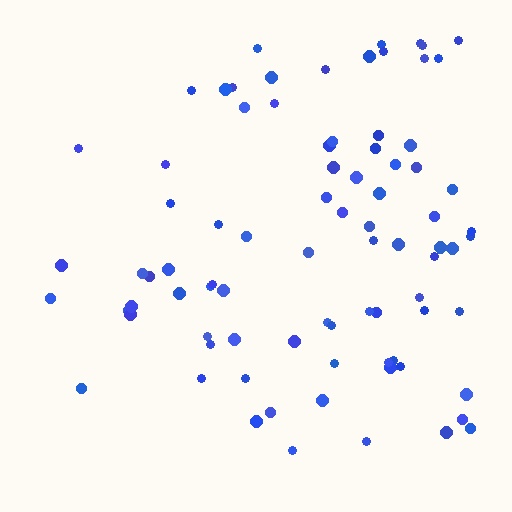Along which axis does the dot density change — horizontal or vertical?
Horizontal.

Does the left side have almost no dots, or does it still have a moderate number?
Still a moderate number, just noticeably fewer than the right.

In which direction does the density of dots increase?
From left to right, with the right side densest.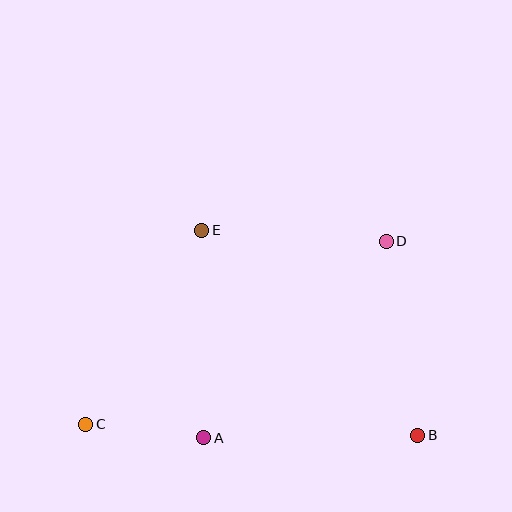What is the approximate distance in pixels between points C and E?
The distance between C and E is approximately 226 pixels.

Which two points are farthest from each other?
Points C and D are farthest from each other.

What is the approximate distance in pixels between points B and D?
The distance between B and D is approximately 196 pixels.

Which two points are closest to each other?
Points A and C are closest to each other.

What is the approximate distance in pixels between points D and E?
The distance between D and E is approximately 185 pixels.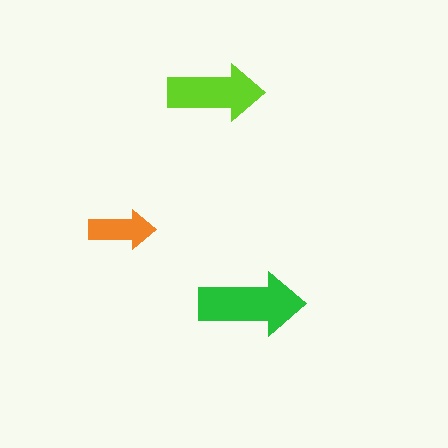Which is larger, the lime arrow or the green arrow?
The green one.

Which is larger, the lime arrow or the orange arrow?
The lime one.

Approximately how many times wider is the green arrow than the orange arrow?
About 1.5 times wider.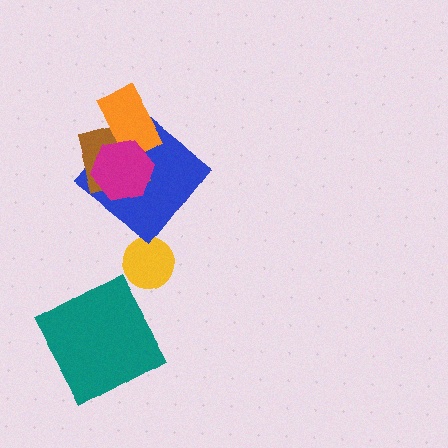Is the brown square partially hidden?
Yes, it is partially covered by another shape.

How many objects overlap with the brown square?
3 objects overlap with the brown square.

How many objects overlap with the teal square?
0 objects overlap with the teal square.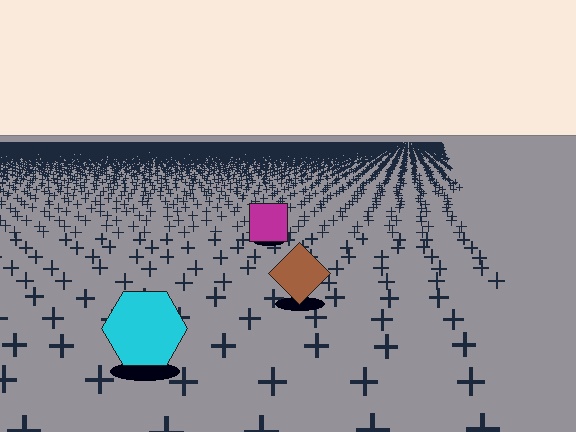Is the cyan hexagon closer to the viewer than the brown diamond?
Yes. The cyan hexagon is closer — you can tell from the texture gradient: the ground texture is coarser near it.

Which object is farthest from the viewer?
The magenta square is farthest from the viewer. It appears smaller and the ground texture around it is denser.